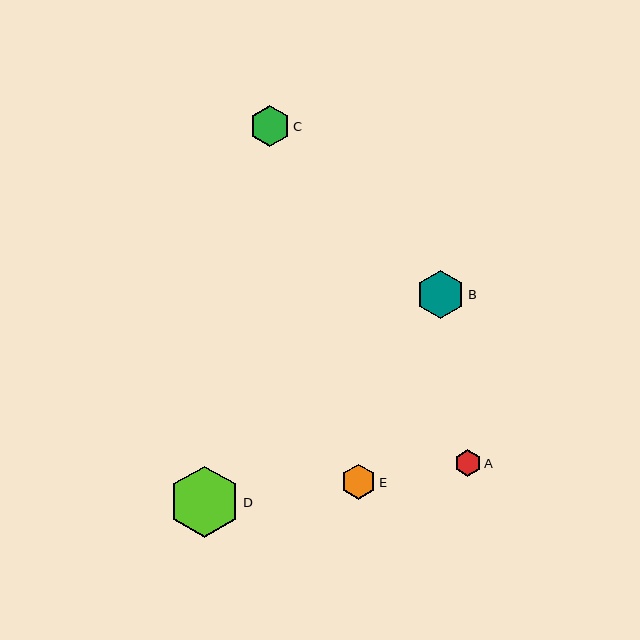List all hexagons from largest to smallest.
From largest to smallest: D, B, C, E, A.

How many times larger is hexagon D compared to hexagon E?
Hexagon D is approximately 2.0 times the size of hexagon E.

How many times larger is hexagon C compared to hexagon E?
Hexagon C is approximately 1.2 times the size of hexagon E.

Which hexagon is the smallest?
Hexagon A is the smallest with a size of approximately 27 pixels.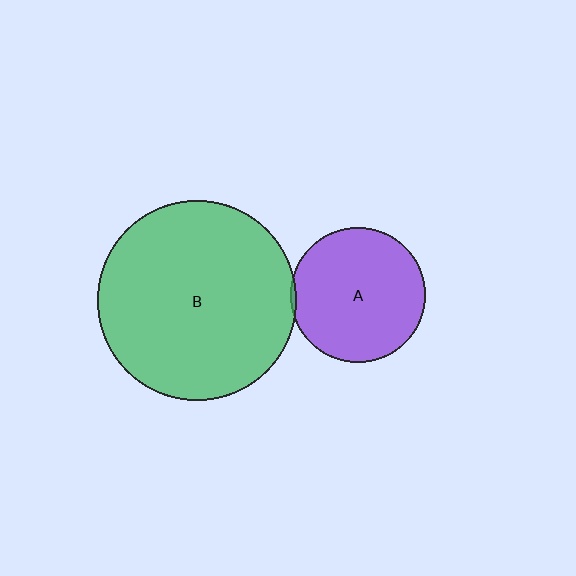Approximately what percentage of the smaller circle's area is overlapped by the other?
Approximately 5%.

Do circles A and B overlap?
Yes.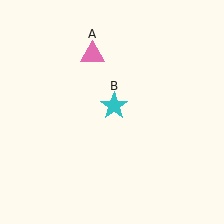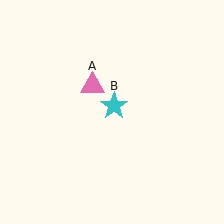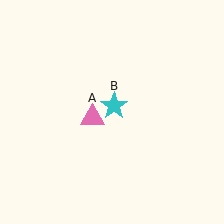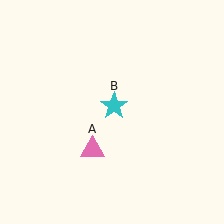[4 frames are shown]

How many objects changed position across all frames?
1 object changed position: pink triangle (object A).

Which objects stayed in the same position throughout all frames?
Cyan star (object B) remained stationary.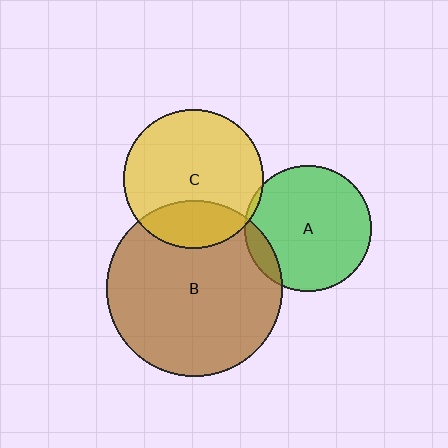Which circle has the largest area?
Circle B (brown).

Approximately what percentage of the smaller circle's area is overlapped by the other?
Approximately 10%.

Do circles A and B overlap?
Yes.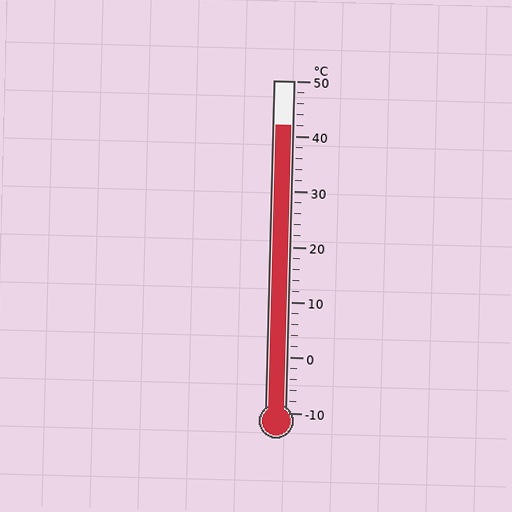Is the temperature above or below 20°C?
The temperature is above 20°C.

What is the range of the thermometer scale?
The thermometer scale ranges from -10°C to 50°C.